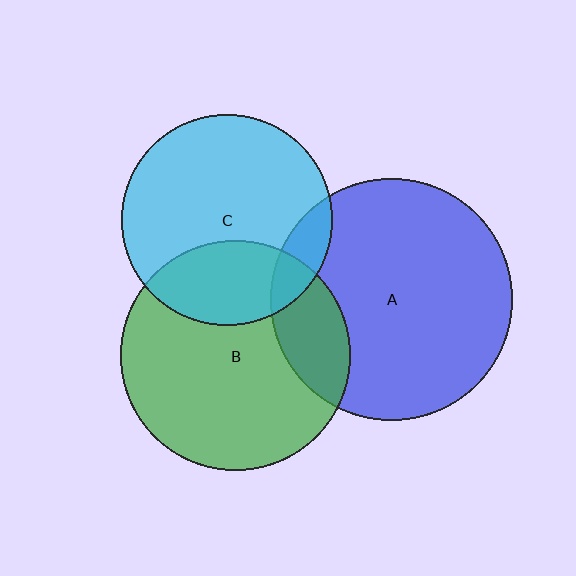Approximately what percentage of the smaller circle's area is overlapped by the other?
Approximately 10%.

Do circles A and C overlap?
Yes.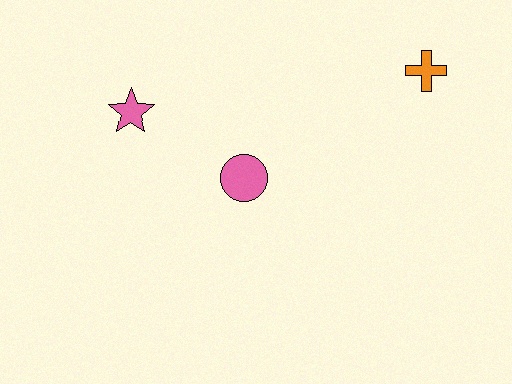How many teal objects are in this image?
There are no teal objects.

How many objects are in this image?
There are 3 objects.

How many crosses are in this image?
There is 1 cross.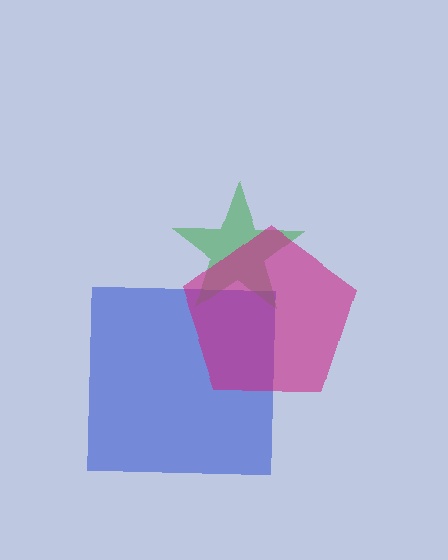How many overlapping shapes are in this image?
There are 3 overlapping shapes in the image.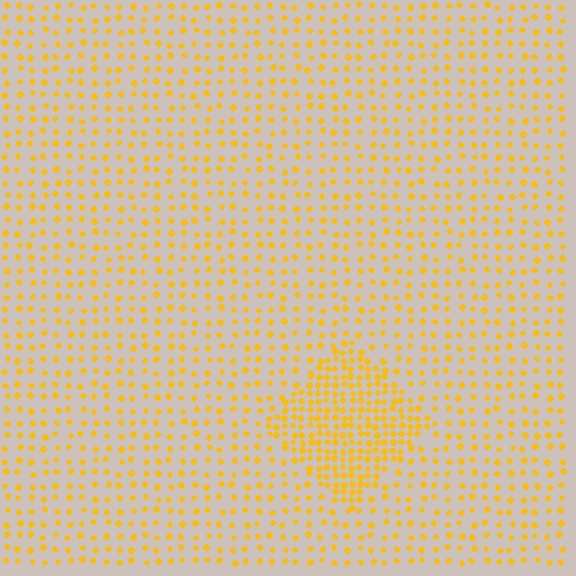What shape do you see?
I see a diamond.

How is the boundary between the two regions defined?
The boundary is defined by a change in element density (approximately 2.3x ratio). All elements are the same color, size, and shape.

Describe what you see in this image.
The image contains small yellow elements arranged at two different densities. A diamond-shaped region is visible where the elements are more densely packed than the surrounding area.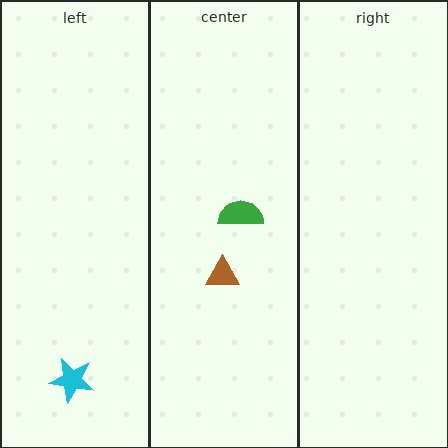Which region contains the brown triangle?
The center region.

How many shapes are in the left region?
1.